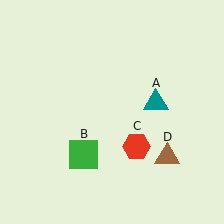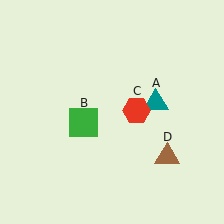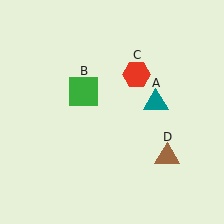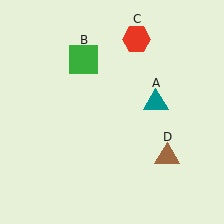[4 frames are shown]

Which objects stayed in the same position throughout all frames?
Teal triangle (object A) and brown triangle (object D) remained stationary.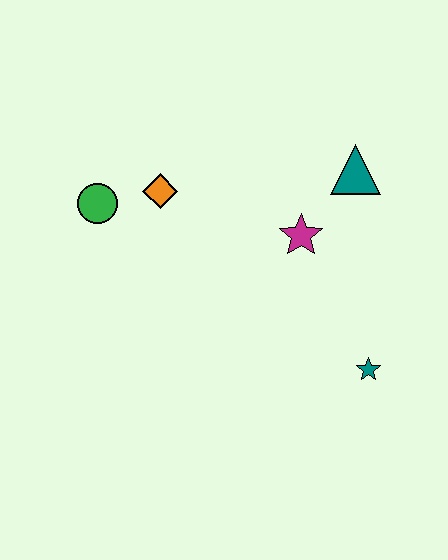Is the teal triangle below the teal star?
No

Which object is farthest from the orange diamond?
The teal star is farthest from the orange diamond.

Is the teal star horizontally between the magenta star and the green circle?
No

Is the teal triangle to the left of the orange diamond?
No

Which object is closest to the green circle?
The orange diamond is closest to the green circle.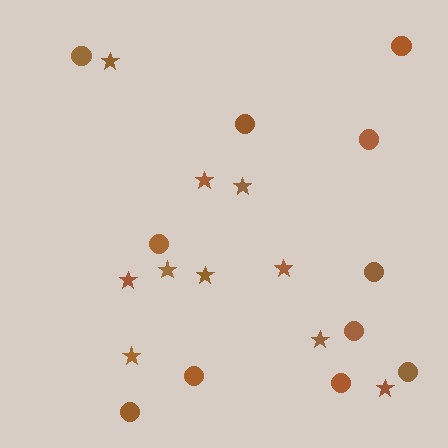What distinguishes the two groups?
There are 2 groups: one group of circles (11) and one group of stars (10).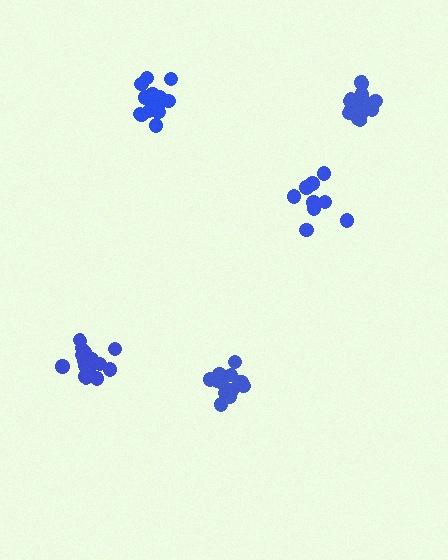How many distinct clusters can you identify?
There are 5 distinct clusters.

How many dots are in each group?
Group 1: 15 dots, Group 2: 13 dots, Group 3: 10 dots, Group 4: 16 dots, Group 5: 16 dots (70 total).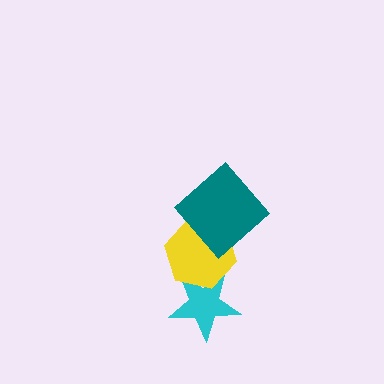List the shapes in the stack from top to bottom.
From top to bottom: the teal diamond, the yellow hexagon, the cyan star.